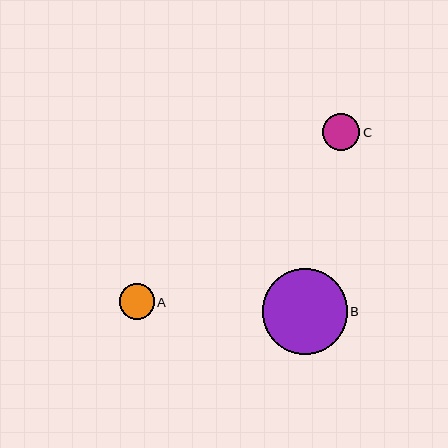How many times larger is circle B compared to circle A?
Circle B is approximately 2.4 times the size of circle A.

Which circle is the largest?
Circle B is the largest with a size of approximately 85 pixels.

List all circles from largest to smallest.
From largest to smallest: B, C, A.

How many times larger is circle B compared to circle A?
Circle B is approximately 2.4 times the size of circle A.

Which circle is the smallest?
Circle A is the smallest with a size of approximately 35 pixels.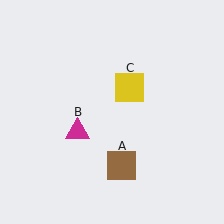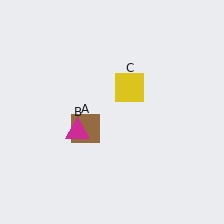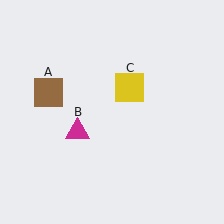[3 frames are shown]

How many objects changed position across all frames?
1 object changed position: brown square (object A).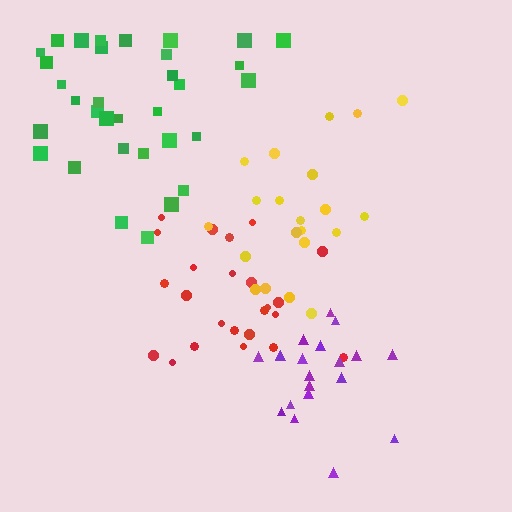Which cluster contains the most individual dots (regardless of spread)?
Green (33).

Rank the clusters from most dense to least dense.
purple, yellow, red, green.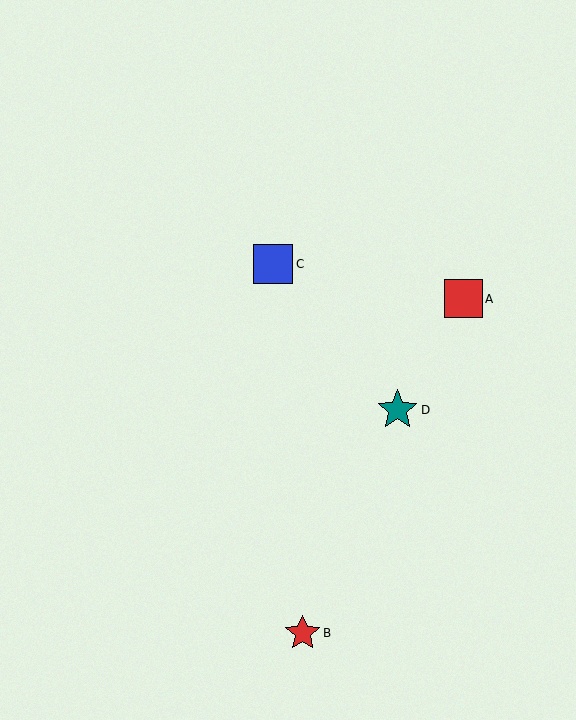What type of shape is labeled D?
Shape D is a teal star.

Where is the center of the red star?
The center of the red star is at (303, 633).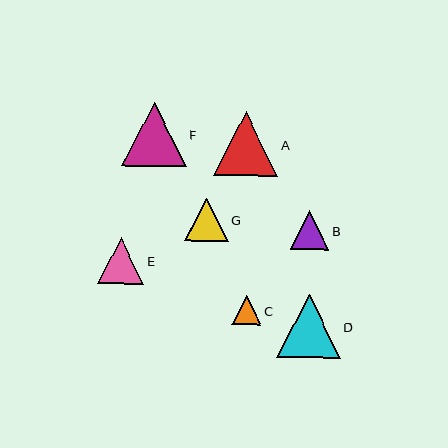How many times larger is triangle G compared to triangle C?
Triangle G is approximately 1.5 times the size of triangle C.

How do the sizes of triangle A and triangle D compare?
Triangle A and triangle D are approximately the same size.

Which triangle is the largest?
Triangle F is the largest with a size of approximately 65 pixels.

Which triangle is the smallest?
Triangle C is the smallest with a size of approximately 29 pixels.